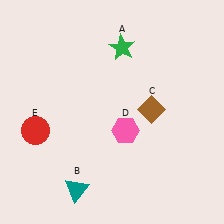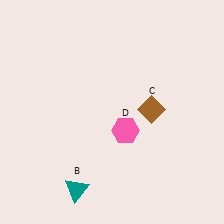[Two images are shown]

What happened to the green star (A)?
The green star (A) was removed in Image 2. It was in the top-right area of Image 1.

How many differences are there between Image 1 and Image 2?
There are 2 differences between the two images.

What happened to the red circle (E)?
The red circle (E) was removed in Image 2. It was in the bottom-left area of Image 1.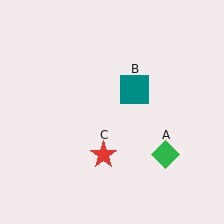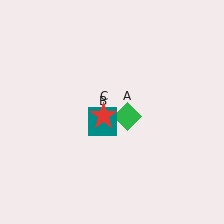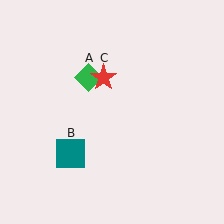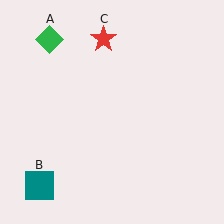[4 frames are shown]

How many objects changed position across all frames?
3 objects changed position: green diamond (object A), teal square (object B), red star (object C).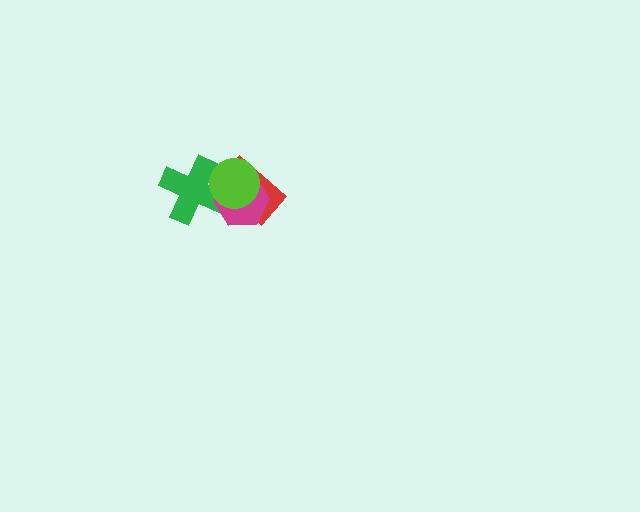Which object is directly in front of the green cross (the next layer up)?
The red rectangle is directly in front of the green cross.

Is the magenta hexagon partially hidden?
Yes, it is partially covered by another shape.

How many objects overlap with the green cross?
3 objects overlap with the green cross.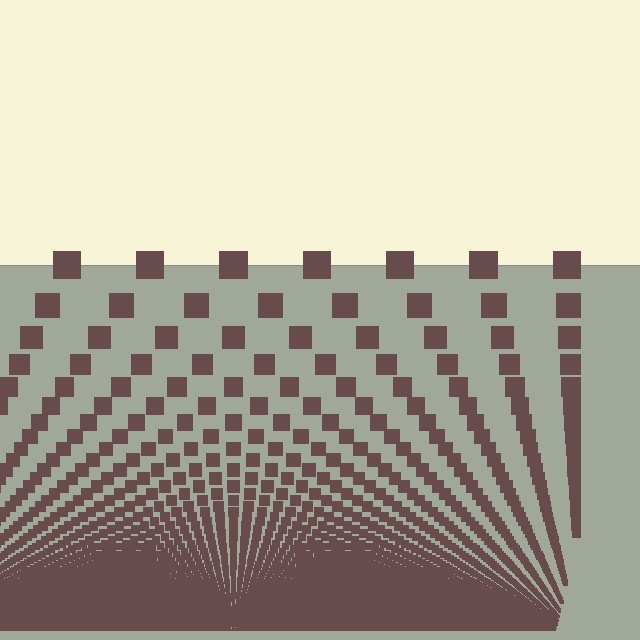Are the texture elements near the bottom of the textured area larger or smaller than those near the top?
Smaller. The gradient is inverted — elements near the bottom are smaller and denser.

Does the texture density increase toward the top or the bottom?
Density increases toward the bottom.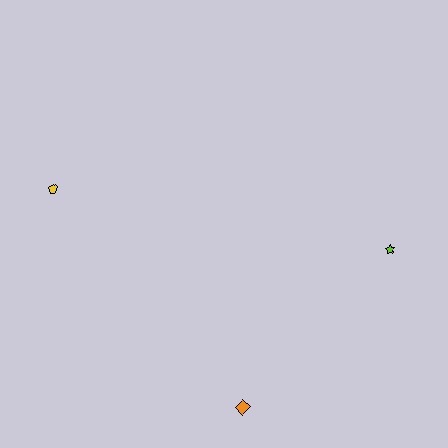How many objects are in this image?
There are 3 objects.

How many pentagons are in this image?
There is 1 pentagon.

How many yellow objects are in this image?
There is 1 yellow object.